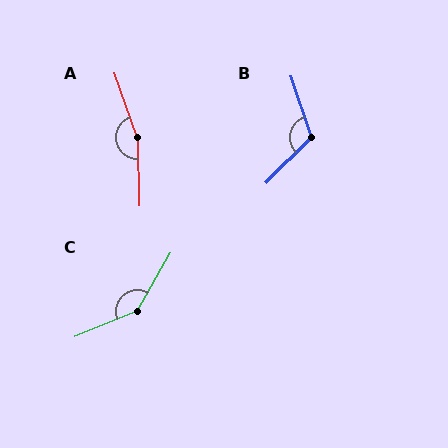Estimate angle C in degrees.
Approximately 141 degrees.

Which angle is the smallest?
B, at approximately 117 degrees.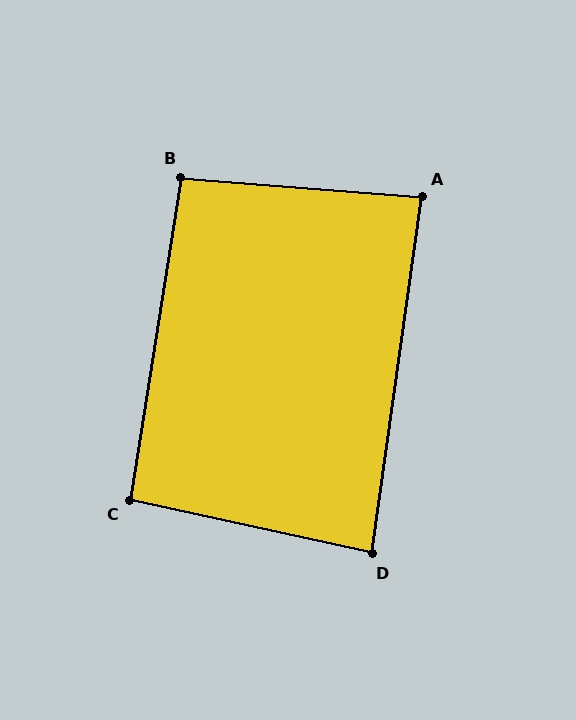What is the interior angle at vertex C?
Approximately 93 degrees (approximately right).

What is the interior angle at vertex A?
Approximately 87 degrees (approximately right).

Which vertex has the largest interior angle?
B, at approximately 94 degrees.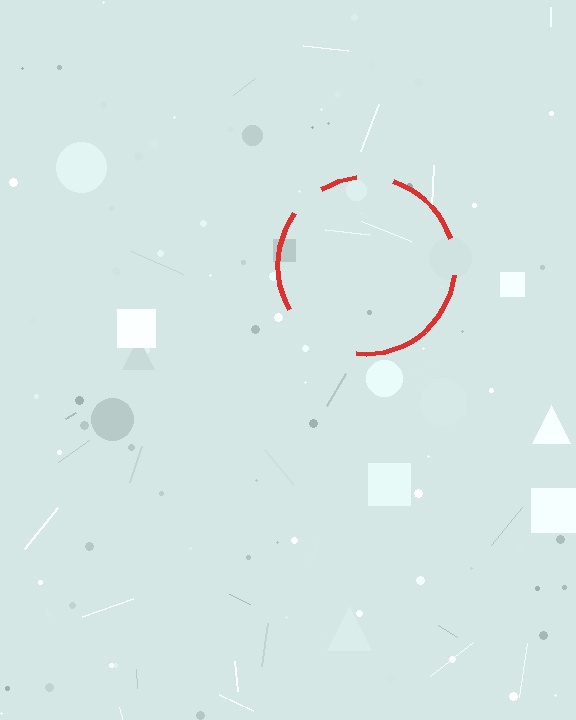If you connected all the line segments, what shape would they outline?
They would outline a circle.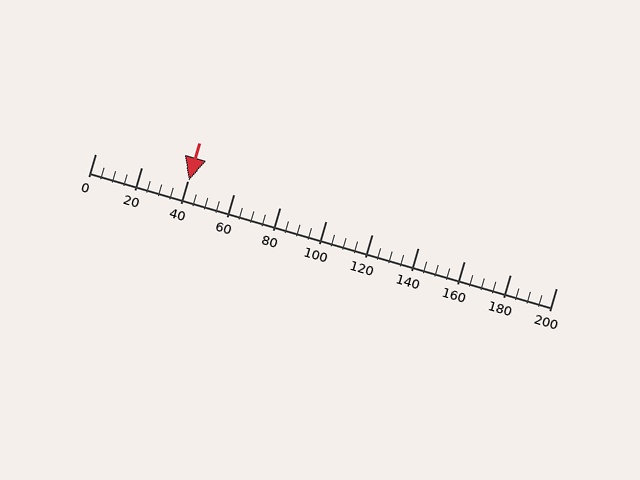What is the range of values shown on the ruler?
The ruler shows values from 0 to 200.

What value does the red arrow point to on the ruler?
The red arrow points to approximately 41.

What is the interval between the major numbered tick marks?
The major tick marks are spaced 20 units apart.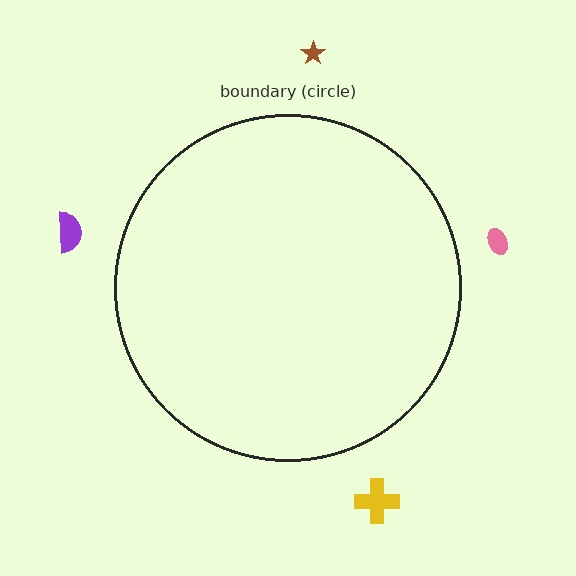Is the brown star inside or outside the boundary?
Outside.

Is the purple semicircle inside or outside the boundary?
Outside.